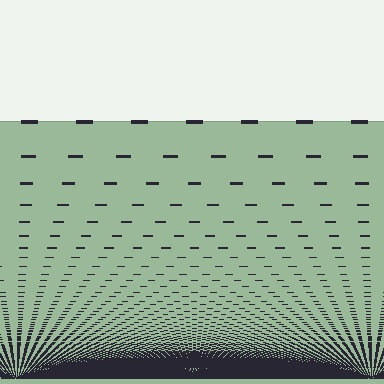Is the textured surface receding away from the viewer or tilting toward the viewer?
The surface appears to tilt toward the viewer. Texture elements get larger and sparser toward the top.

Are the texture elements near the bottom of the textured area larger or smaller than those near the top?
Smaller. The gradient is inverted — elements near the bottom are smaller and denser.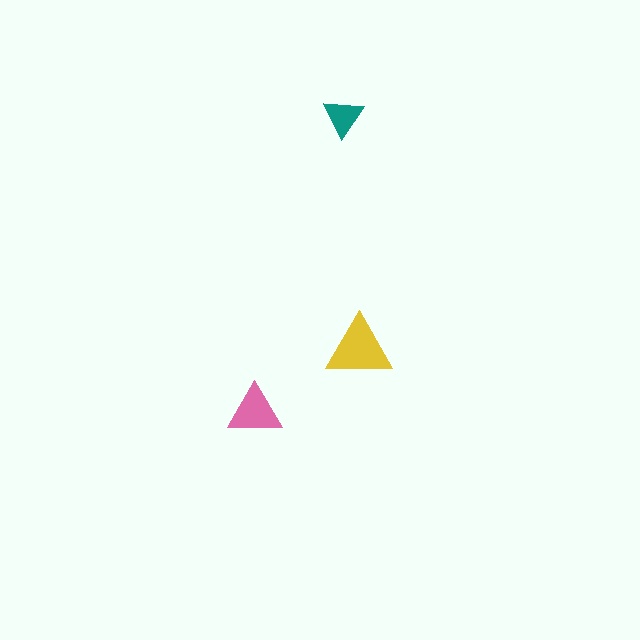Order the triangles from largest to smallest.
the yellow one, the pink one, the teal one.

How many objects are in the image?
There are 3 objects in the image.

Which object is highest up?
The teal triangle is topmost.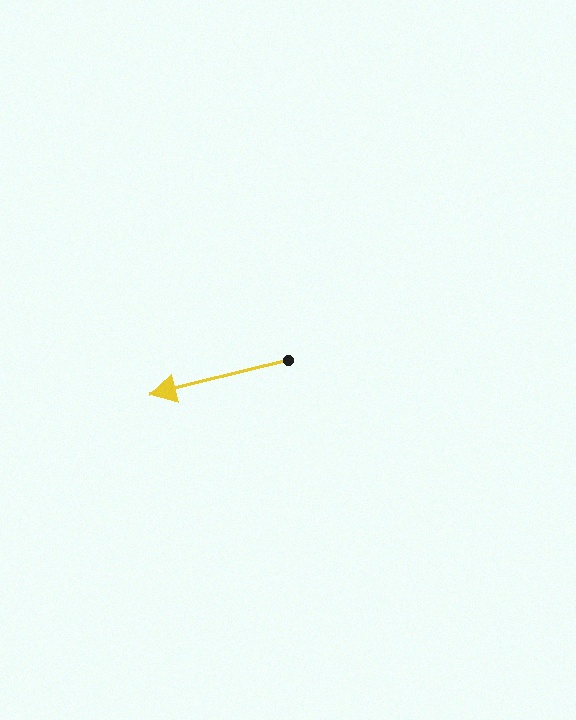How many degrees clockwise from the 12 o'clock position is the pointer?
Approximately 256 degrees.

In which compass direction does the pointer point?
West.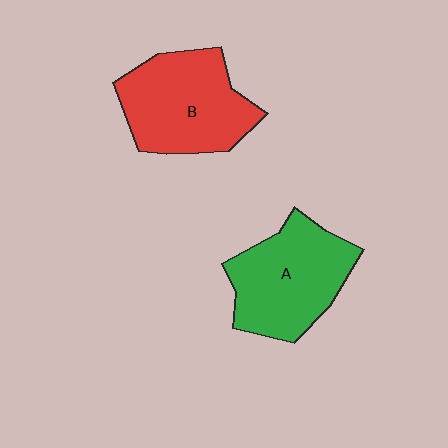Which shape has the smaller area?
Shape A (green).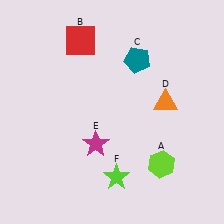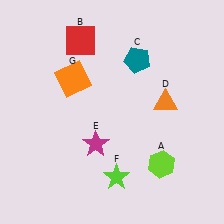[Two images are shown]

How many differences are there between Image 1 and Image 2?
There is 1 difference between the two images.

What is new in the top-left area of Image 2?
An orange square (G) was added in the top-left area of Image 2.